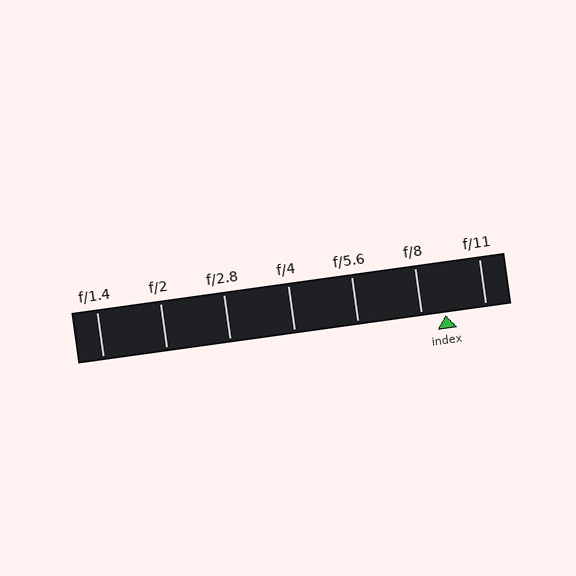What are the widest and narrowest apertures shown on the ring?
The widest aperture shown is f/1.4 and the narrowest is f/11.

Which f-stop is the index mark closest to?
The index mark is closest to f/8.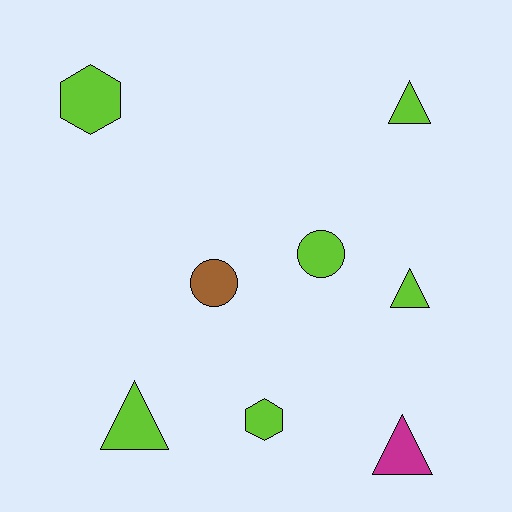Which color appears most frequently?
Lime, with 6 objects.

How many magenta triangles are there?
There is 1 magenta triangle.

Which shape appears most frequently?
Triangle, with 4 objects.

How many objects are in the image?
There are 8 objects.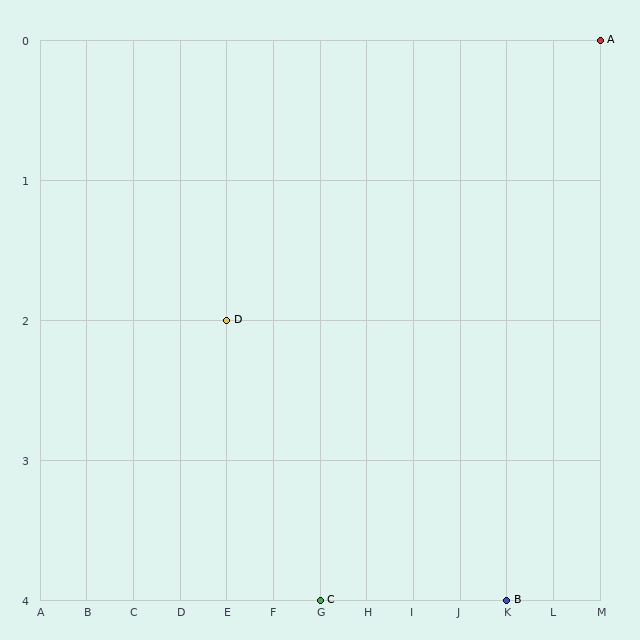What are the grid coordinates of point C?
Point C is at grid coordinates (G, 4).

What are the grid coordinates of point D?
Point D is at grid coordinates (E, 2).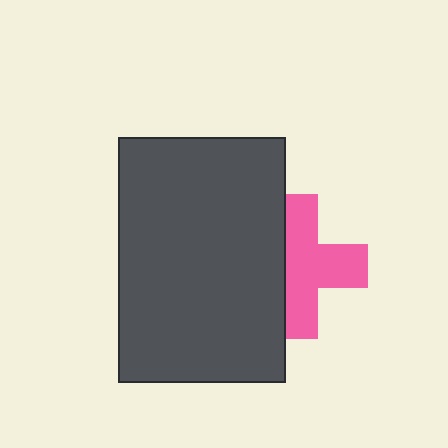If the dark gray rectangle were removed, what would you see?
You would see the complete pink cross.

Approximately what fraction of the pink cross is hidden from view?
Roughly 37% of the pink cross is hidden behind the dark gray rectangle.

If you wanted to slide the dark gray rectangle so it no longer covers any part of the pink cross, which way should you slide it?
Slide it left — that is the most direct way to separate the two shapes.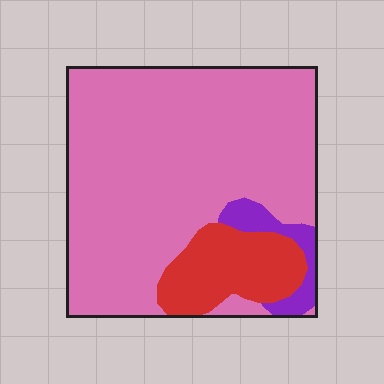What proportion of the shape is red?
Red takes up about one sixth (1/6) of the shape.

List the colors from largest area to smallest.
From largest to smallest: pink, red, purple.